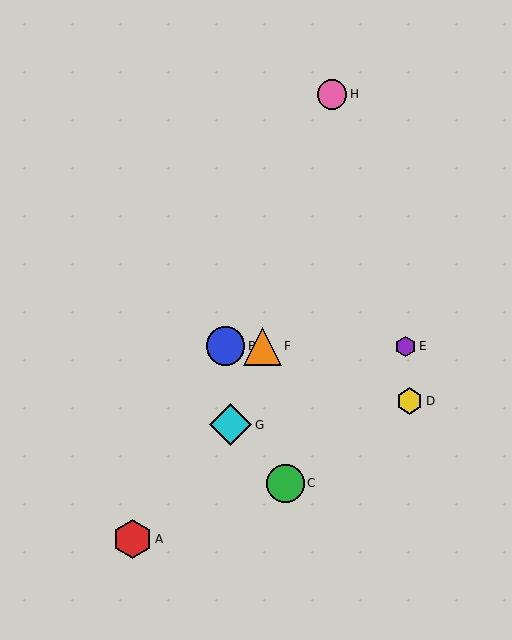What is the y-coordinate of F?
Object F is at y≈346.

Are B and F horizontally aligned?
Yes, both are at y≈346.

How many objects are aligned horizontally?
3 objects (B, E, F) are aligned horizontally.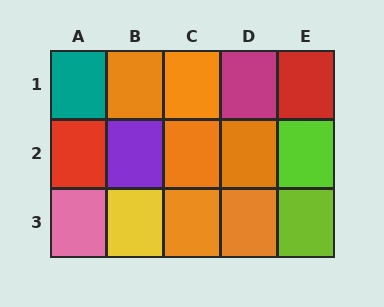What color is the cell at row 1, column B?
Orange.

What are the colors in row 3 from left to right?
Pink, yellow, orange, orange, lime.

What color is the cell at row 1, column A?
Teal.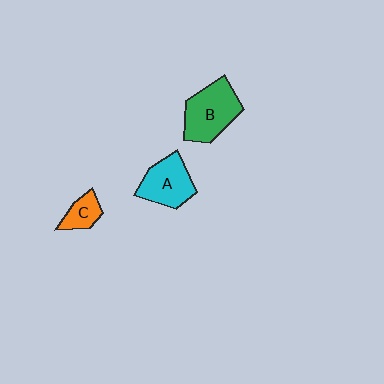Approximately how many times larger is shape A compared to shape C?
Approximately 2.0 times.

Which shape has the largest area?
Shape B (green).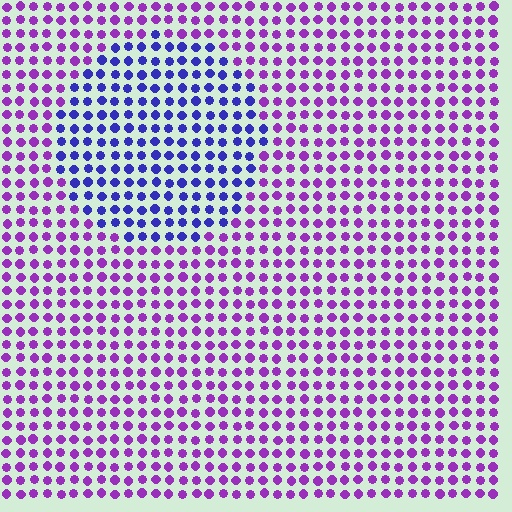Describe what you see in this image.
The image is filled with small purple elements in a uniform arrangement. A circle-shaped region is visible where the elements are tinted to a slightly different hue, forming a subtle color boundary.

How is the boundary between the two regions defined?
The boundary is defined purely by a slight shift in hue (about 44 degrees). Spacing, size, and orientation are identical on both sides.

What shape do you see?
I see a circle.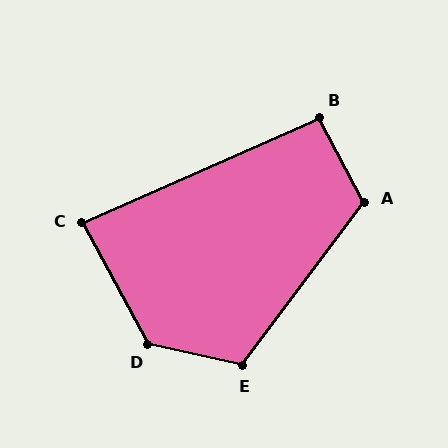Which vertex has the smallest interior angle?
C, at approximately 85 degrees.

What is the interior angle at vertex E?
Approximately 114 degrees (obtuse).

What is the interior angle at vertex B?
Approximately 95 degrees (approximately right).